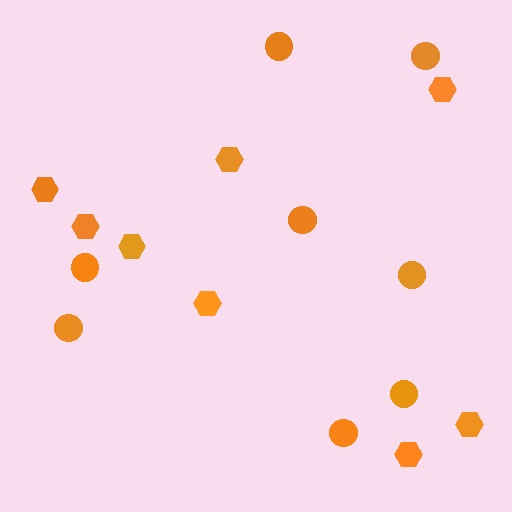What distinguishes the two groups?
There are 2 groups: one group of hexagons (8) and one group of circles (8).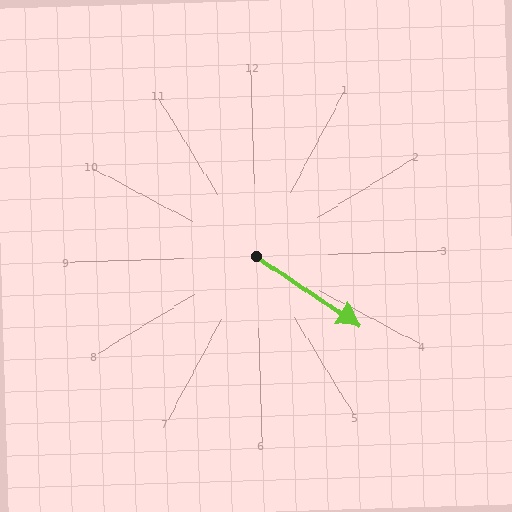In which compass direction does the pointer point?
Southeast.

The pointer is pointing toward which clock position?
Roughly 4 o'clock.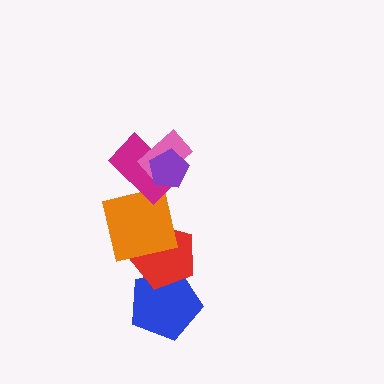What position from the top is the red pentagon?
The red pentagon is 5th from the top.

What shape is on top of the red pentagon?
The orange square is on top of the red pentagon.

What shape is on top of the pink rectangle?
The purple pentagon is on top of the pink rectangle.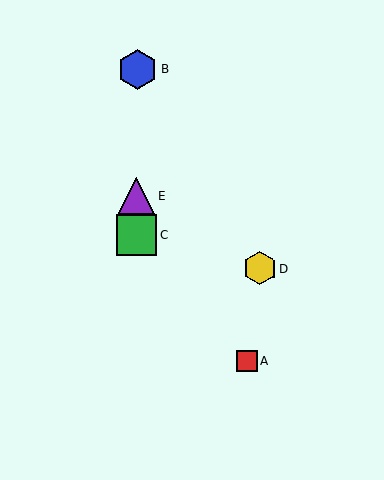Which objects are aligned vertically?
Objects B, C, E are aligned vertically.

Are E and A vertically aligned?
No, E is at x≈137 and A is at x≈247.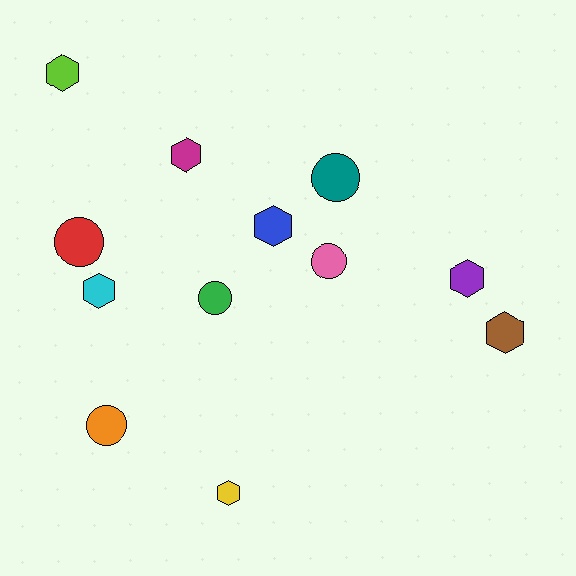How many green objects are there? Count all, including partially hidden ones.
There is 1 green object.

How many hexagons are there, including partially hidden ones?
There are 7 hexagons.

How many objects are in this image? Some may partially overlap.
There are 12 objects.